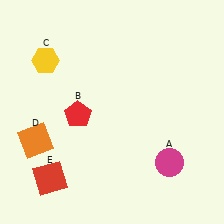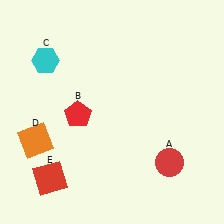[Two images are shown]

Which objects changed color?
A changed from magenta to red. C changed from yellow to cyan.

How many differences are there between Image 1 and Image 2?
There are 2 differences between the two images.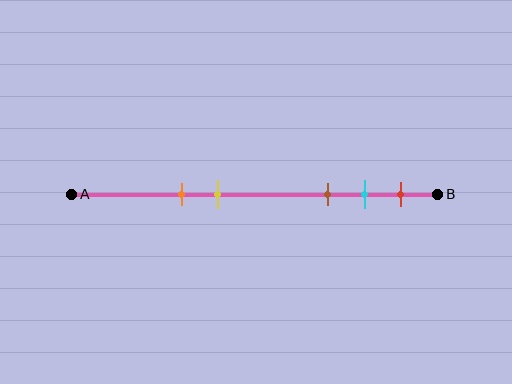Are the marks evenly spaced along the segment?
No, the marks are not evenly spaced.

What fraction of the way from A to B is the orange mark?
The orange mark is approximately 30% (0.3) of the way from A to B.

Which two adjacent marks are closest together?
The cyan and red marks are the closest adjacent pair.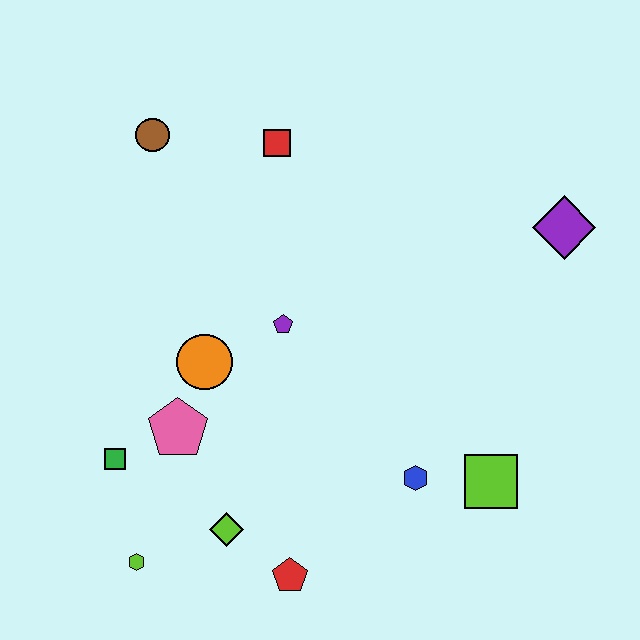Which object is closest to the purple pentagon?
The orange circle is closest to the purple pentagon.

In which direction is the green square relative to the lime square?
The green square is to the left of the lime square.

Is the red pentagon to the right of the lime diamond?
Yes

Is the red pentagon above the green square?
No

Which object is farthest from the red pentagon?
The brown circle is farthest from the red pentagon.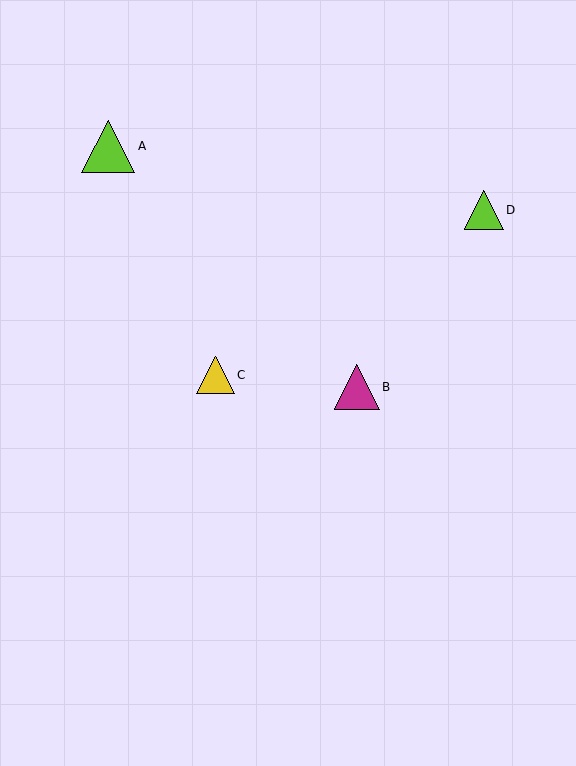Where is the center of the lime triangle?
The center of the lime triangle is at (484, 210).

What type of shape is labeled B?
Shape B is a magenta triangle.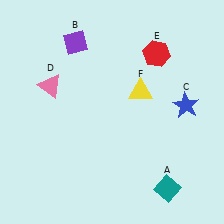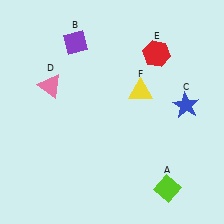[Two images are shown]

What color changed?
The diamond (A) changed from teal in Image 1 to lime in Image 2.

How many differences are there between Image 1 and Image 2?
There is 1 difference between the two images.